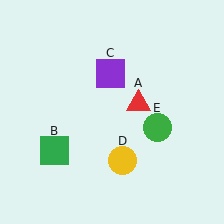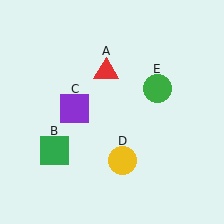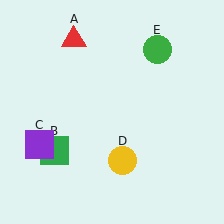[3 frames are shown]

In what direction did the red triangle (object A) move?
The red triangle (object A) moved up and to the left.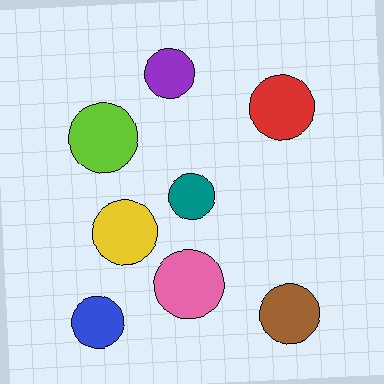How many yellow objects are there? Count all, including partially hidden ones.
There is 1 yellow object.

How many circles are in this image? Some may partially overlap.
There are 8 circles.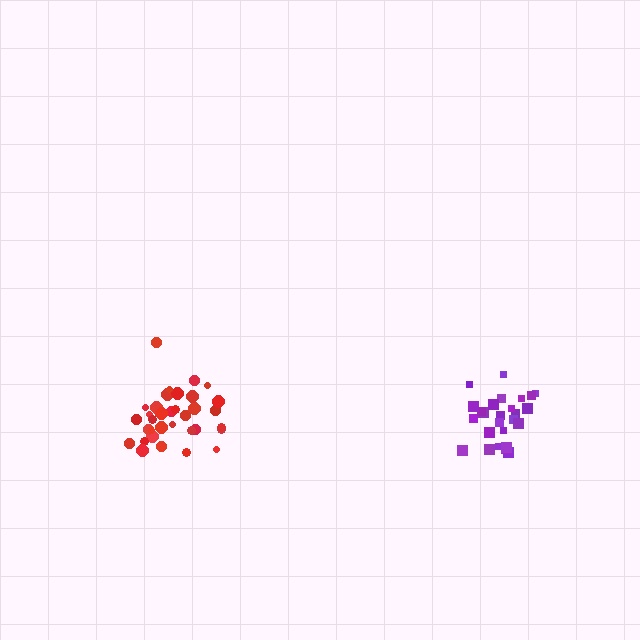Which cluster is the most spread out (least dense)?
Purple.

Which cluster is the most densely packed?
Red.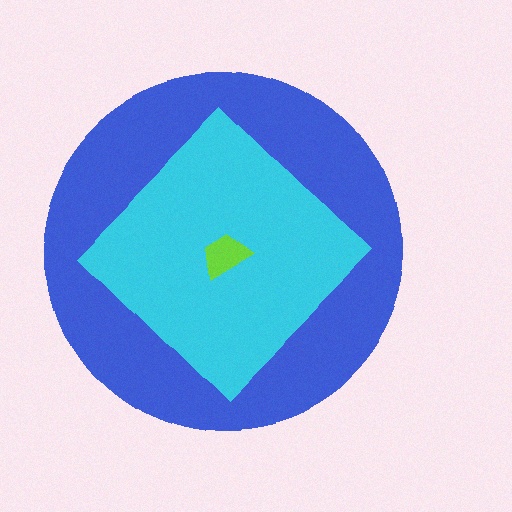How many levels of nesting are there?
3.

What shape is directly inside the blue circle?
The cyan diamond.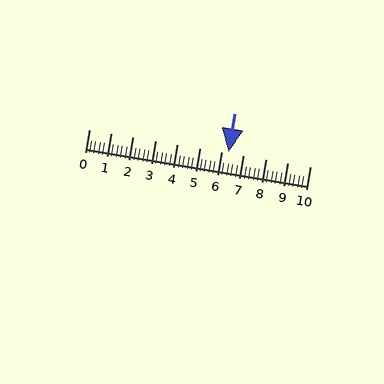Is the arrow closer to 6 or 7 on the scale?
The arrow is closer to 6.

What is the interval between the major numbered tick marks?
The major tick marks are spaced 1 units apart.